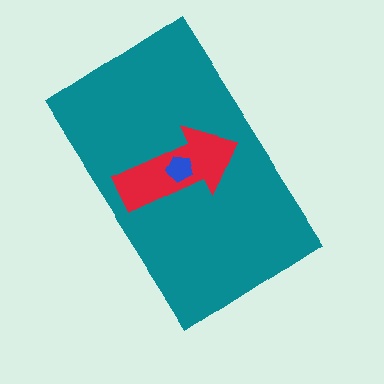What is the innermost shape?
The blue pentagon.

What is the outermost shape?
The teal rectangle.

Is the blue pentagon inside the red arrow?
Yes.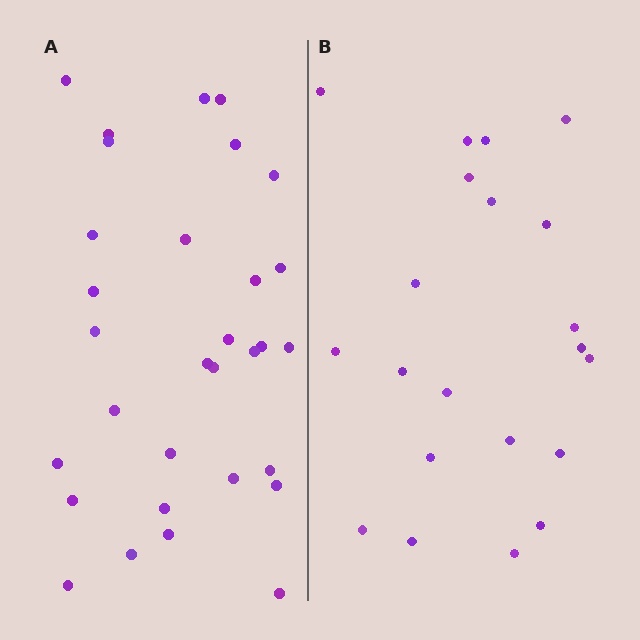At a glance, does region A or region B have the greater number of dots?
Region A (the left region) has more dots.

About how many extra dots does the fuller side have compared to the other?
Region A has roughly 10 or so more dots than region B.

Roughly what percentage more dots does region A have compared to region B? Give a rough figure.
About 50% more.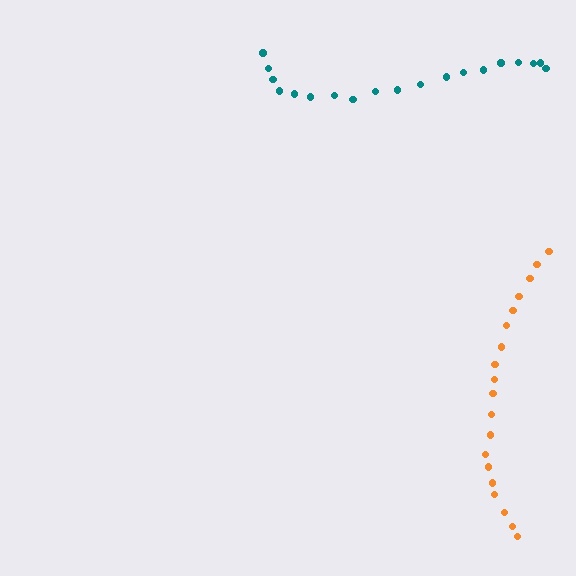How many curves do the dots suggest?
There are 2 distinct paths.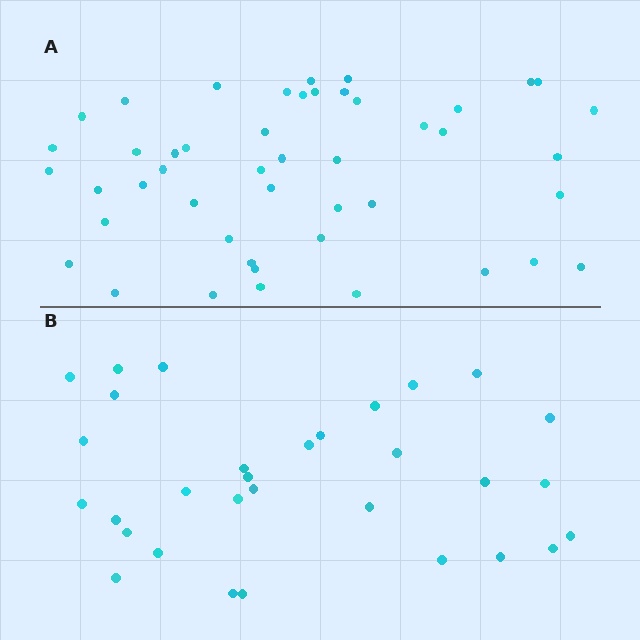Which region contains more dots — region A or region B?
Region A (the top region) has more dots.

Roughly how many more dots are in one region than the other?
Region A has approximately 15 more dots than region B.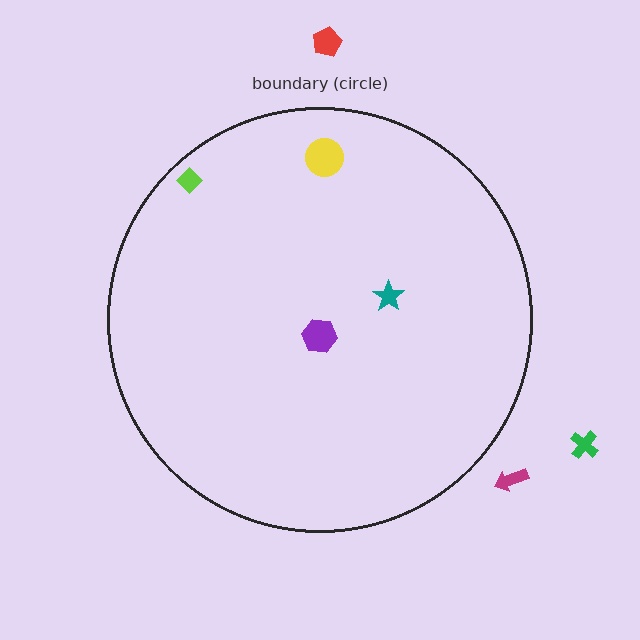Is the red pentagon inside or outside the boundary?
Outside.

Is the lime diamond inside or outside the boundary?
Inside.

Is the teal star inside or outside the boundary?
Inside.